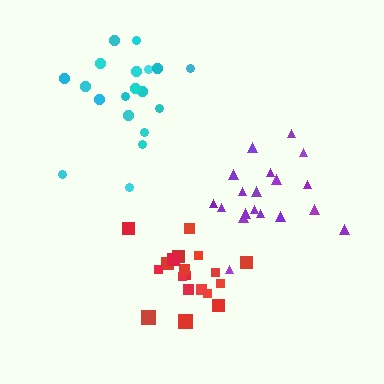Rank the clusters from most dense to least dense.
red, purple, cyan.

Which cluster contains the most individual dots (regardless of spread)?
Cyan (20).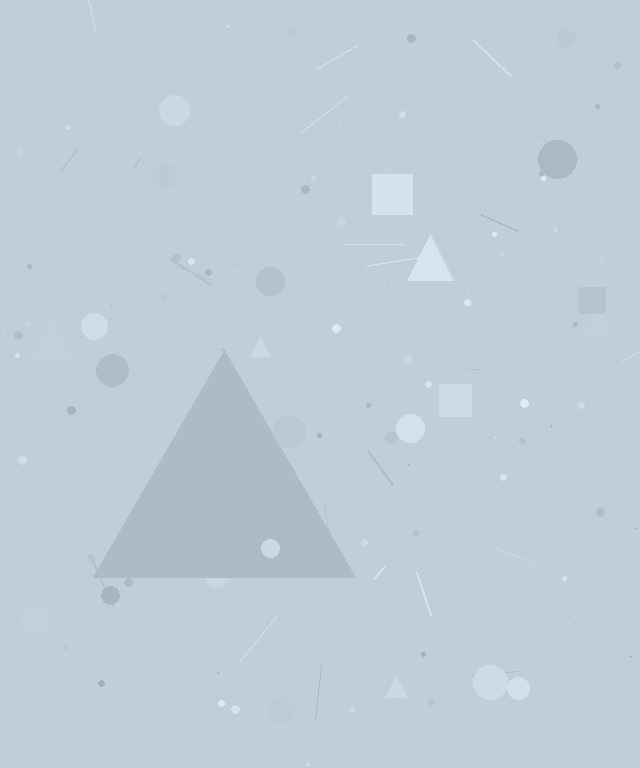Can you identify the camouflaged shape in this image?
The camouflaged shape is a triangle.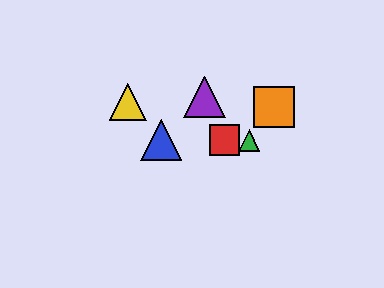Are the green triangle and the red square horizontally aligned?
Yes, both are at y≈140.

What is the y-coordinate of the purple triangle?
The purple triangle is at y≈97.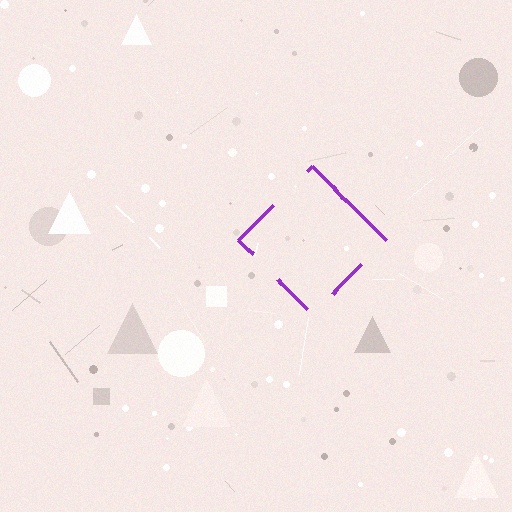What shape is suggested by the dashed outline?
The dashed outline suggests a diamond.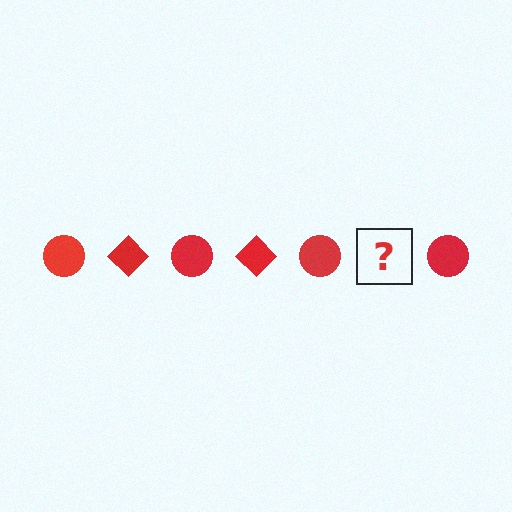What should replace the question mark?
The question mark should be replaced with a red diamond.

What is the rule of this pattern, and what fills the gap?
The rule is that the pattern cycles through circle, diamond shapes in red. The gap should be filled with a red diamond.